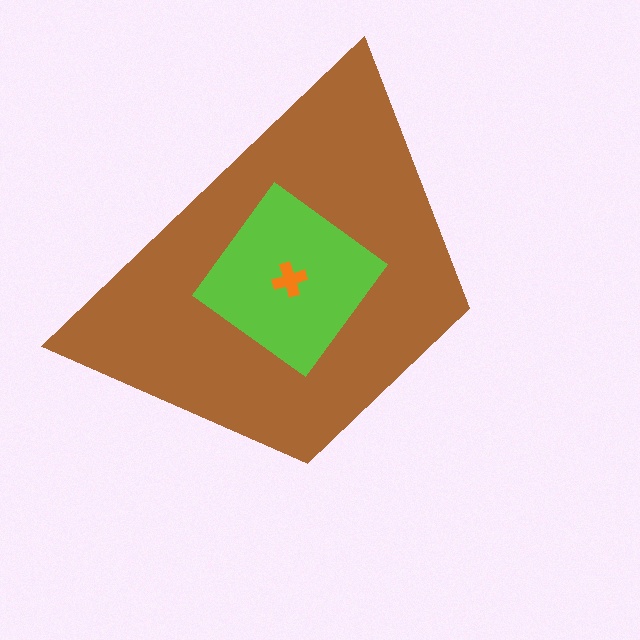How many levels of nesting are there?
3.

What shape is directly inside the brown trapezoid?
The lime diamond.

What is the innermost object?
The orange cross.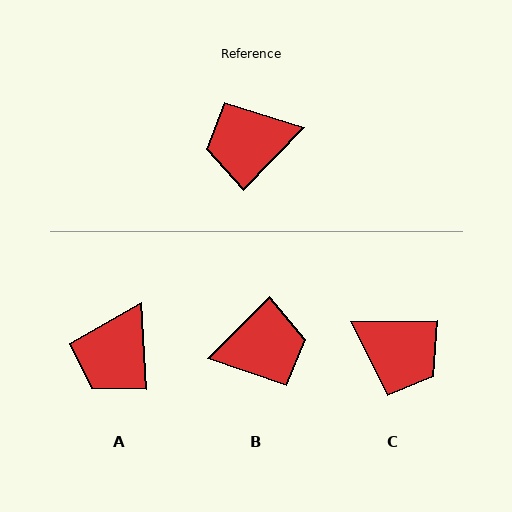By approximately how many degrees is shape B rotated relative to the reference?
Approximately 179 degrees counter-clockwise.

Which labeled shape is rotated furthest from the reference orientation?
B, about 179 degrees away.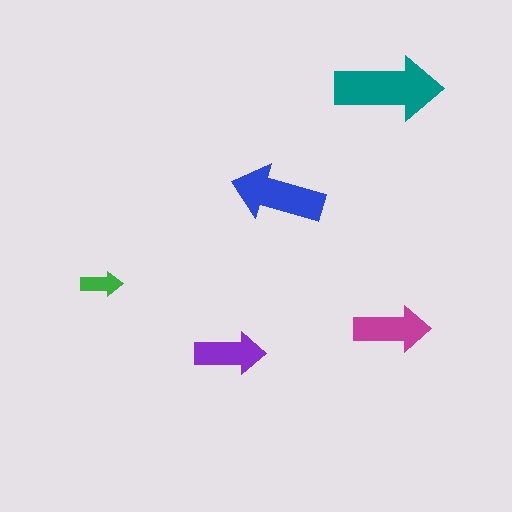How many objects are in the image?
There are 5 objects in the image.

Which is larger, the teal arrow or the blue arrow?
The teal one.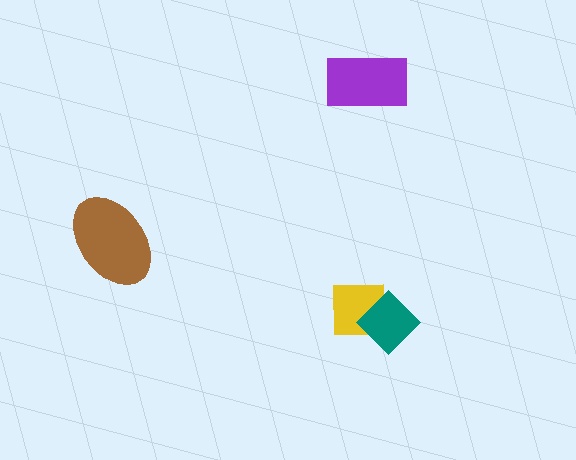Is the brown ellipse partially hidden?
No, no other shape covers it.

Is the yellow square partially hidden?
Yes, it is partially covered by another shape.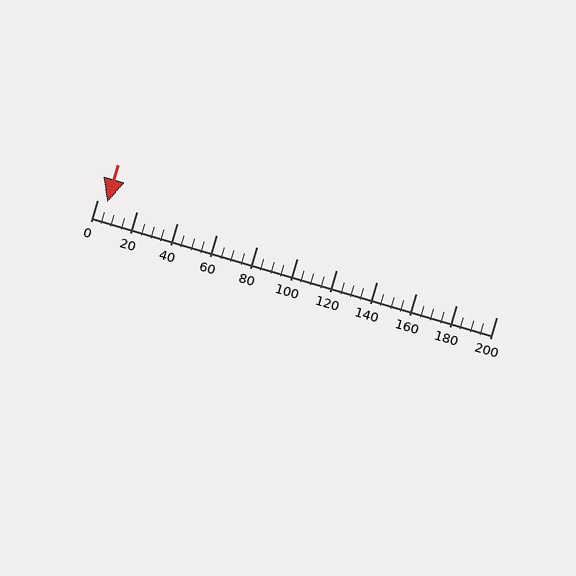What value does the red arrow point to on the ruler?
The red arrow points to approximately 5.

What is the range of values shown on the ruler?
The ruler shows values from 0 to 200.